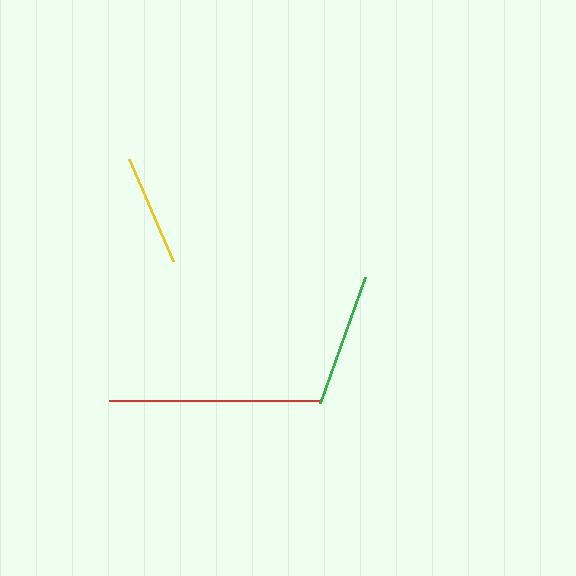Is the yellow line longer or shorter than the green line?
The green line is longer than the yellow line.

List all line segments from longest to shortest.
From longest to shortest: red, green, yellow.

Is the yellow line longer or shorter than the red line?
The red line is longer than the yellow line.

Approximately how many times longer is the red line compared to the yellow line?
The red line is approximately 1.9 times the length of the yellow line.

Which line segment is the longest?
The red line is the longest at approximately 210 pixels.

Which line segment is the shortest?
The yellow line is the shortest at approximately 111 pixels.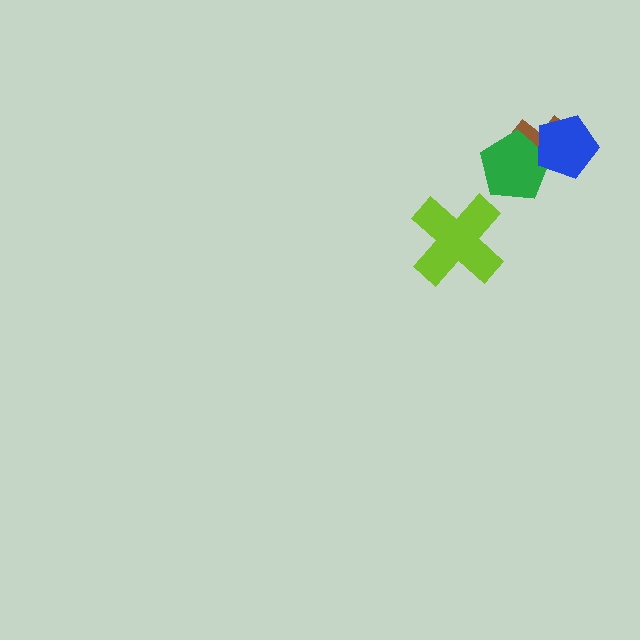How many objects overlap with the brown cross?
2 objects overlap with the brown cross.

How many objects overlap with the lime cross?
0 objects overlap with the lime cross.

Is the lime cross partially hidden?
No, no other shape covers it.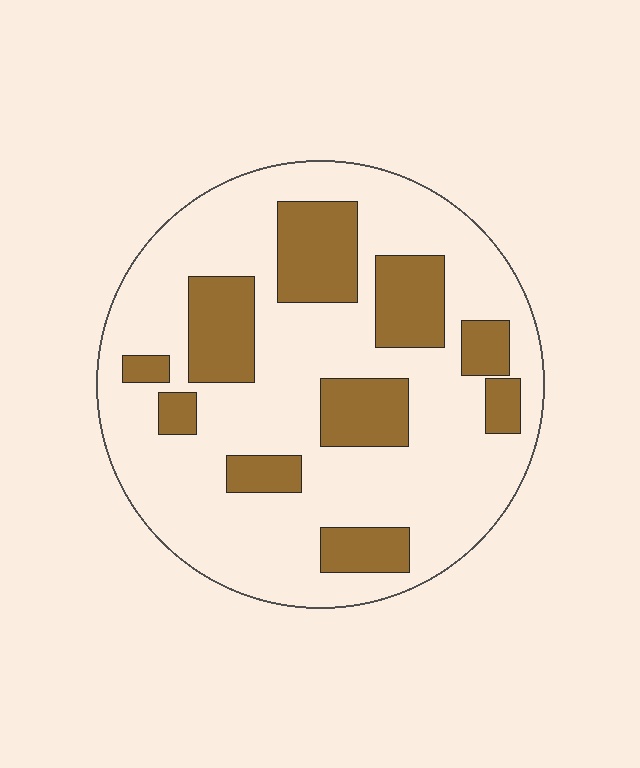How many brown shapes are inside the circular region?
10.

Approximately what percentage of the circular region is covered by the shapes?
Approximately 25%.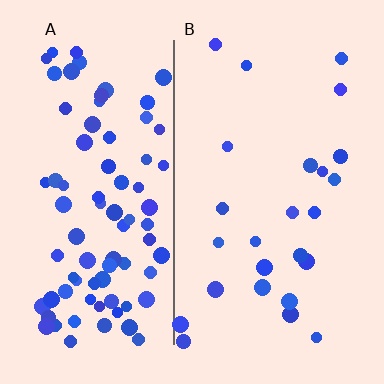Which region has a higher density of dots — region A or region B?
A (the left).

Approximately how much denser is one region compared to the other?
Approximately 3.4× — region A over region B.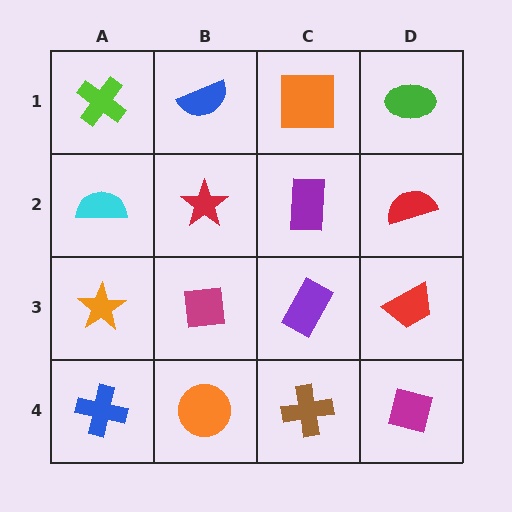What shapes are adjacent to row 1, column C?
A purple rectangle (row 2, column C), a blue semicircle (row 1, column B), a green ellipse (row 1, column D).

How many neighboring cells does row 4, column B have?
3.